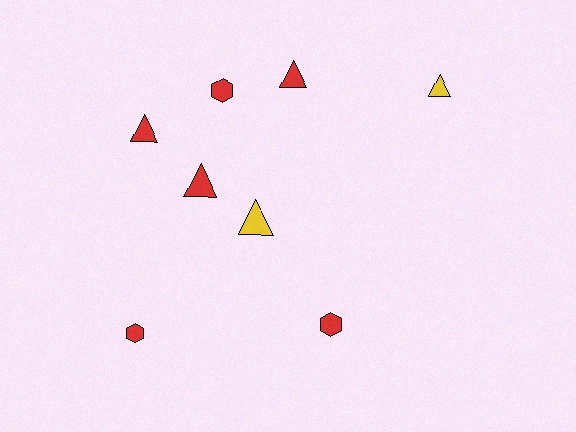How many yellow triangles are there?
There are 2 yellow triangles.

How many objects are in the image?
There are 8 objects.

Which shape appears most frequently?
Triangle, with 5 objects.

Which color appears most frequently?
Red, with 6 objects.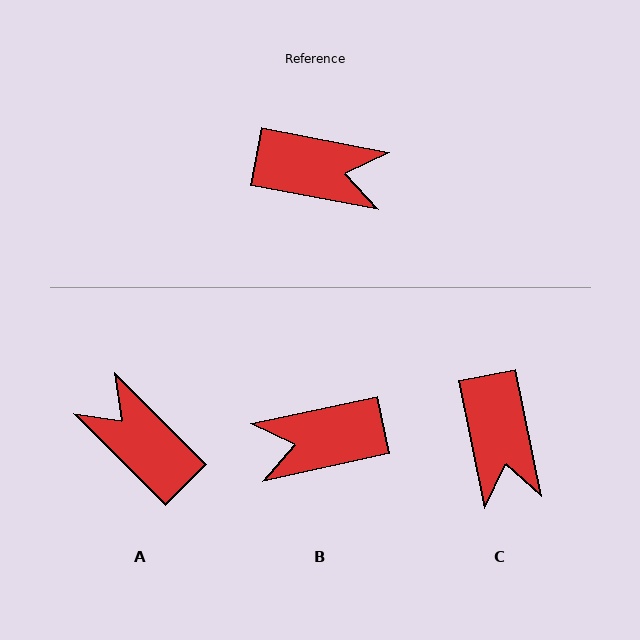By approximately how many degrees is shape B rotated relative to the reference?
Approximately 157 degrees clockwise.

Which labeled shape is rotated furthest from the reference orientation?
B, about 157 degrees away.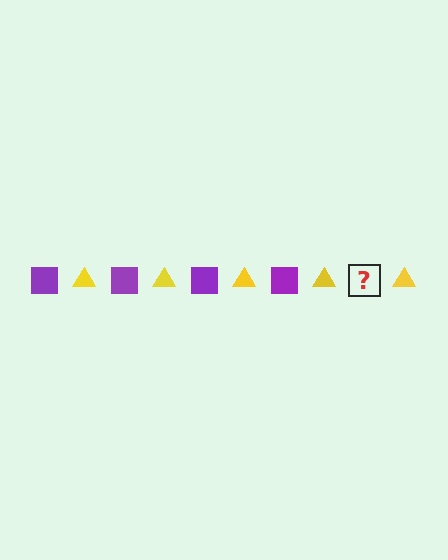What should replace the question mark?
The question mark should be replaced with a purple square.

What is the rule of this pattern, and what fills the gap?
The rule is that the pattern alternates between purple square and yellow triangle. The gap should be filled with a purple square.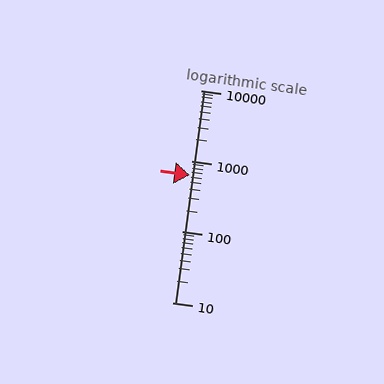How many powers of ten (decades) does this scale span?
The scale spans 3 decades, from 10 to 10000.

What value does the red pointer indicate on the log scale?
The pointer indicates approximately 640.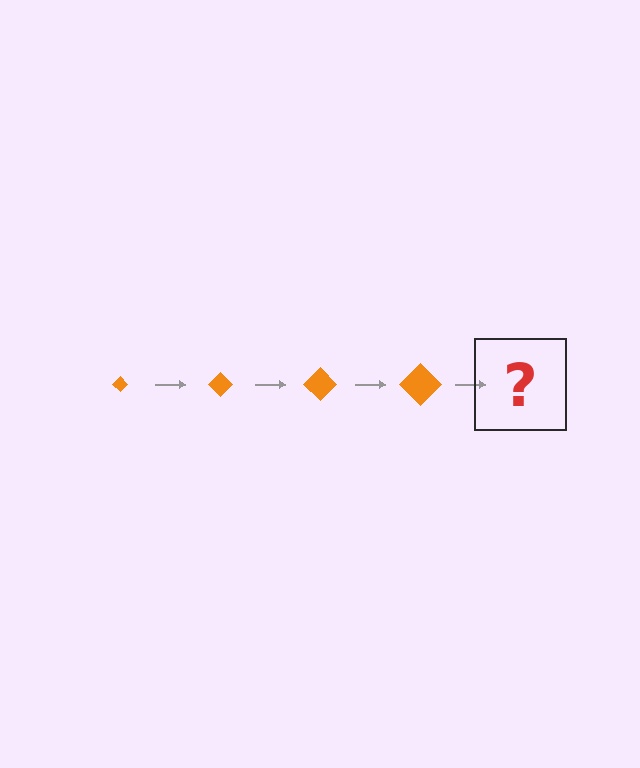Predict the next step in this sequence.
The next step is an orange diamond, larger than the previous one.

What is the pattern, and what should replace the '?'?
The pattern is that the diamond gets progressively larger each step. The '?' should be an orange diamond, larger than the previous one.